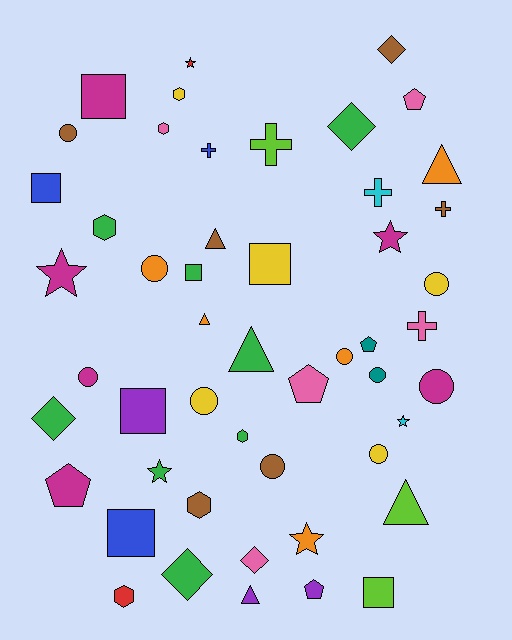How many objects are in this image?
There are 50 objects.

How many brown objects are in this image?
There are 6 brown objects.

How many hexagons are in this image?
There are 6 hexagons.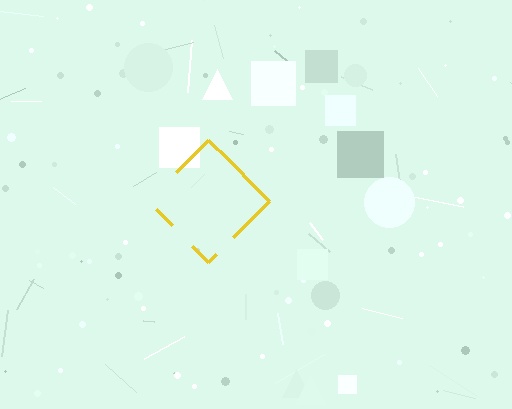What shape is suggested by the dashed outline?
The dashed outline suggests a diamond.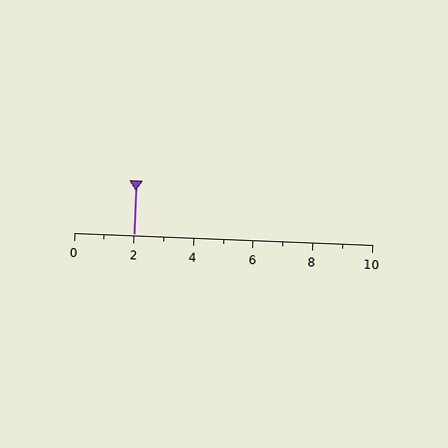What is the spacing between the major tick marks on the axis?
The major ticks are spaced 2 apart.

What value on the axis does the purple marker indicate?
The marker indicates approximately 2.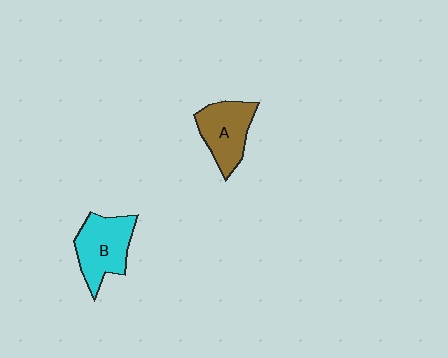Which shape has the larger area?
Shape B (cyan).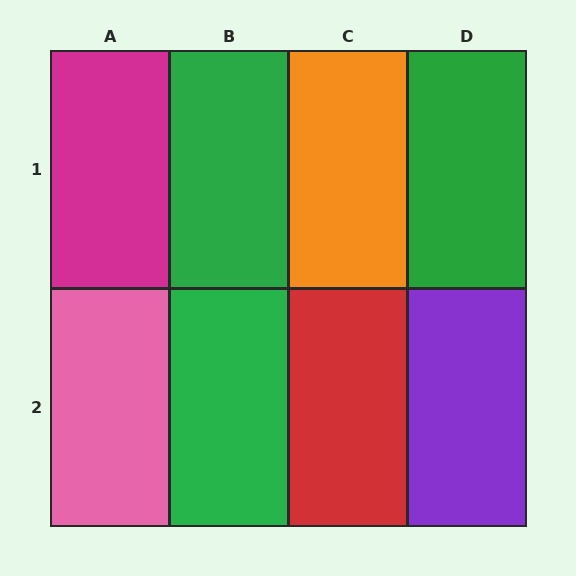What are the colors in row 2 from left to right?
Pink, green, red, purple.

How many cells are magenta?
1 cell is magenta.